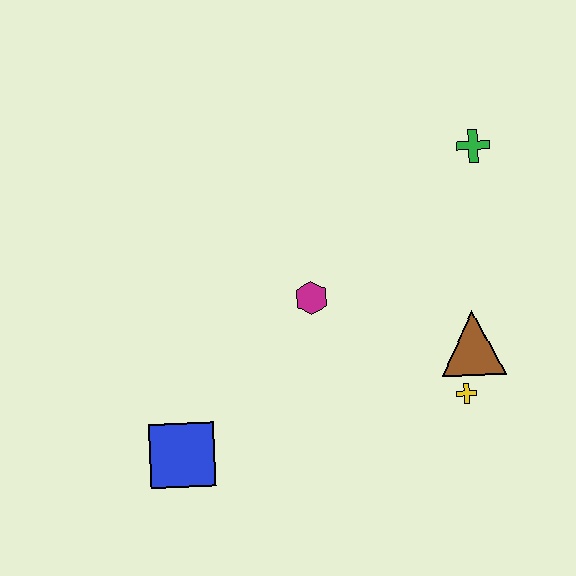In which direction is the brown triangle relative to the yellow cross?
The brown triangle is above the yellow cross.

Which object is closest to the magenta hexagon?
The brown triangle is closest to the magenta hexagon.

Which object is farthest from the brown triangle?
The blue square is farthest from the brown triangle.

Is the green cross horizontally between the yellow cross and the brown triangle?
No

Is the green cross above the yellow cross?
Yes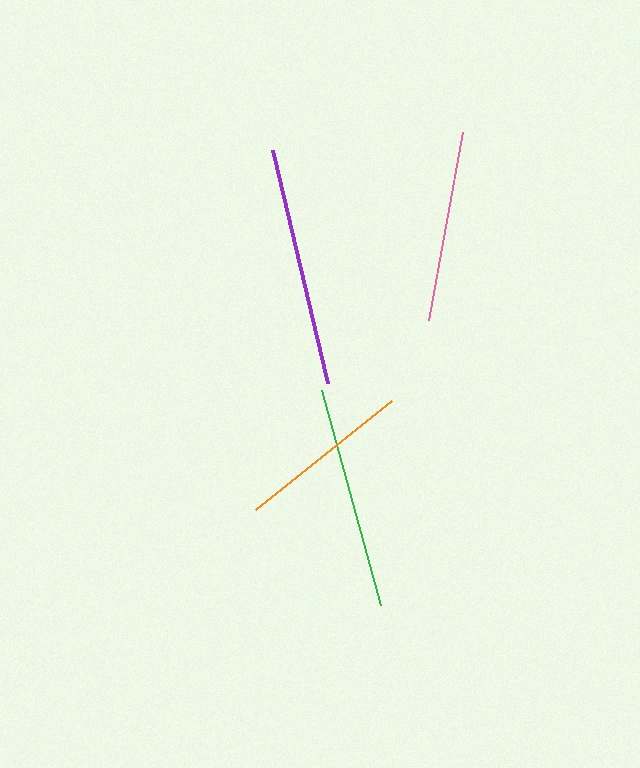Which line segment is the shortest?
The orange line is the shortest at approximately 175 pixels.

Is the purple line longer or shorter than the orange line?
The purple line is longer than the orange line.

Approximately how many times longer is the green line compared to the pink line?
The green line is approximately 1.2 times the length of the pink line.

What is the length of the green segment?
The green segment is approximately 223 pixels long.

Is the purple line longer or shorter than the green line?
The purple line is longer than the green line.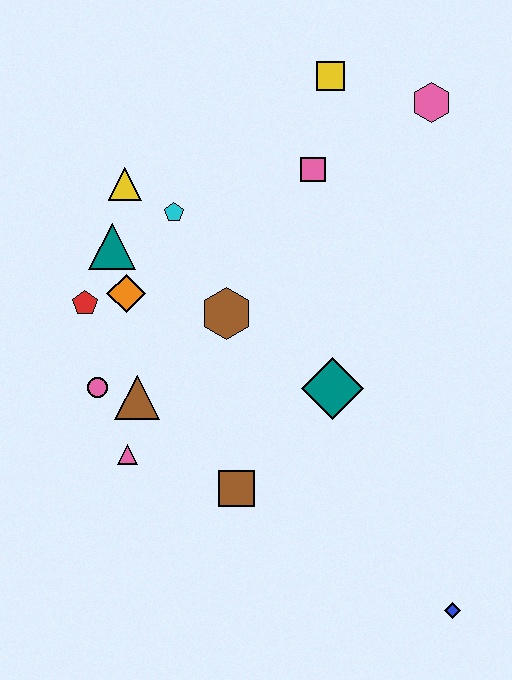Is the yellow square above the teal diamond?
Yes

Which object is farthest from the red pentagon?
The blue diamond is farthest from the red pentagon.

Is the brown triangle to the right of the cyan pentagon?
No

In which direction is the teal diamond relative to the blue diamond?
The teal diamond is above the blue diamond.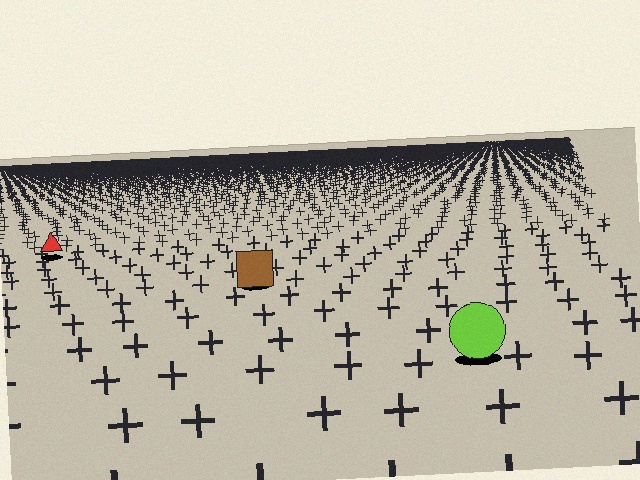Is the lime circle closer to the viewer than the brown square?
Yes. The lime circle is closer — you can tell from the texture gradient: the ground texture is coarser near it.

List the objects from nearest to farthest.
From nearest to farthest: the lime circle, the brown square, the red triangle.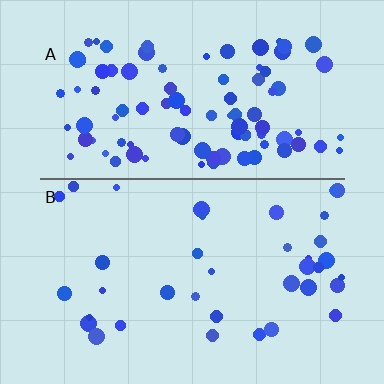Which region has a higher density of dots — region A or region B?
A (the top).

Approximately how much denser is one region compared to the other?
Approximately 2.6× — region A over region B.